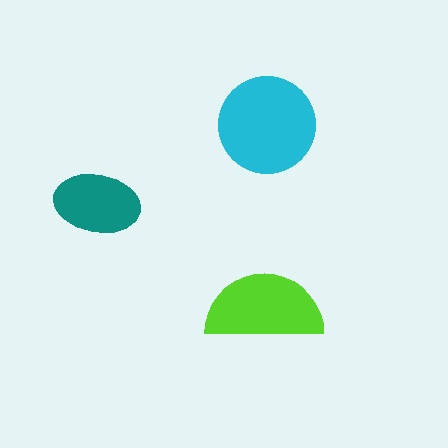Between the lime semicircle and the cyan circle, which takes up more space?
The cyan circle.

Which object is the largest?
The cyan circle.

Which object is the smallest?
The teal ellipse.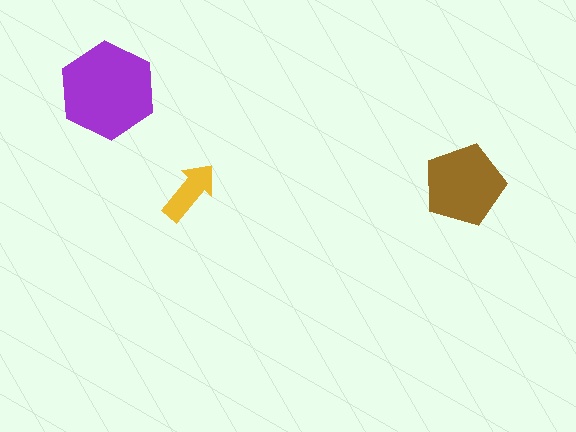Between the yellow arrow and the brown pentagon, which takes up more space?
The brown pentagon.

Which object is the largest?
The purple hexagon.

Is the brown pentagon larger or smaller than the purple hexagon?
Smaller.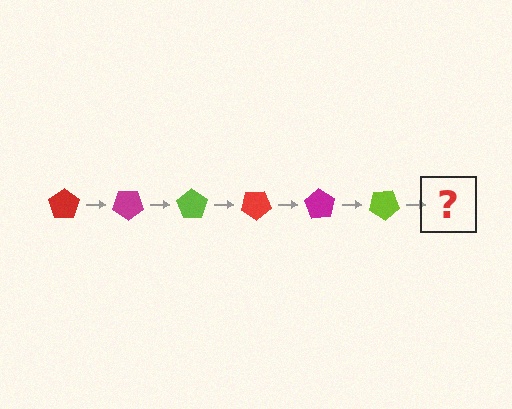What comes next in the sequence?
The next element should be a red pentagon, rotated 210 degrees from the start.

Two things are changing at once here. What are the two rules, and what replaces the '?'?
The two rules are that it rotates 35 degrees each step and the color cycles through red, magenta, and lime. The '?' should be a red pentagon, rotated 210 degrees from the start.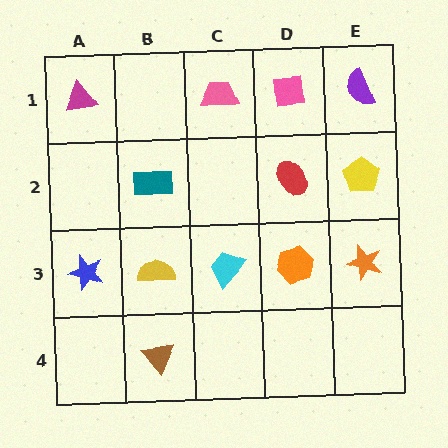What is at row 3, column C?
A cyan trapezoid.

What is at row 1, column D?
A pink square.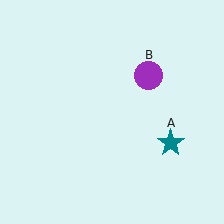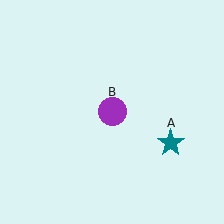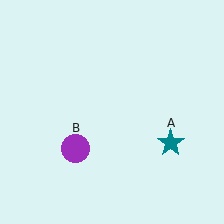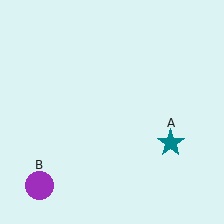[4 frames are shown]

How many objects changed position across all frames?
1 object changed position: purple circle (object B).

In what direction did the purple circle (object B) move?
The purple circle (object B) moved down and to the left.